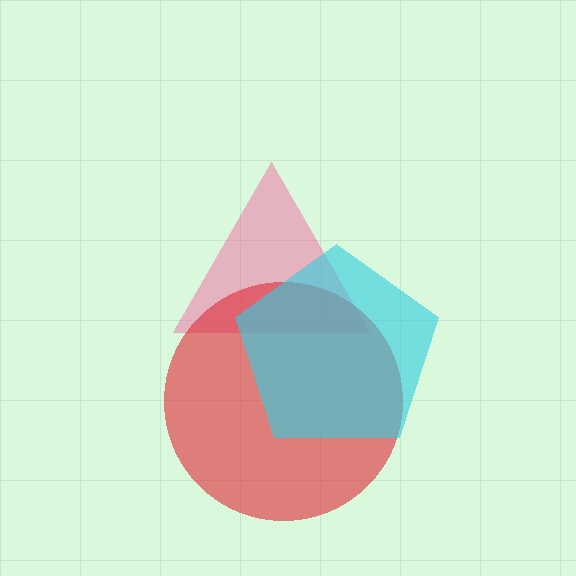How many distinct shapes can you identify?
There are 3 distinct shapes: a pink triangle, a red circle, a cyan pentagon.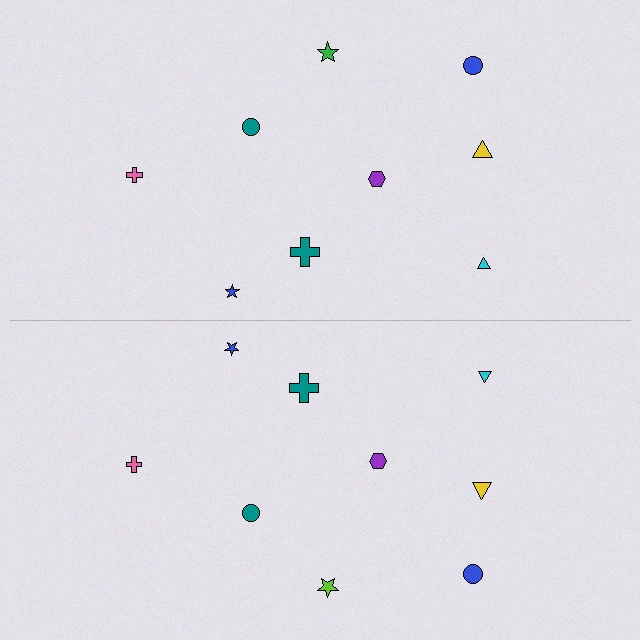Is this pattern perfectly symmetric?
No, the pattern is not perfectly symmetric. The lime star on the bottom side breaks the symmetry — its mirror counterpart is green.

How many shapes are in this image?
There are 18 shapes in this image.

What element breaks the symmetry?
The lime star on the bottom side breaks the symmetry — its mirror counterpart is green.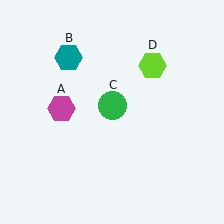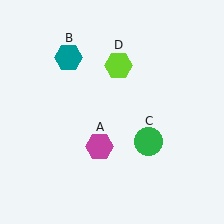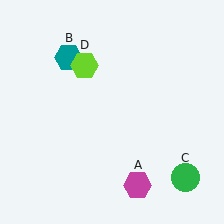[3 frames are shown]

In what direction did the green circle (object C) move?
The green circle (object C) moved down and to the right.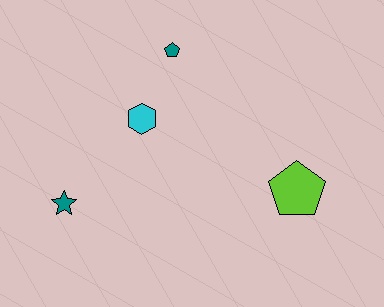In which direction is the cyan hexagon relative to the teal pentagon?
The cyan hexagon is below the teal pentagon.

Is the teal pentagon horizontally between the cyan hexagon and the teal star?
No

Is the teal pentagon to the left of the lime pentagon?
Yes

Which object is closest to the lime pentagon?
The cyan hexagon is closest to the lime pentagon.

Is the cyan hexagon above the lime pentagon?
Yes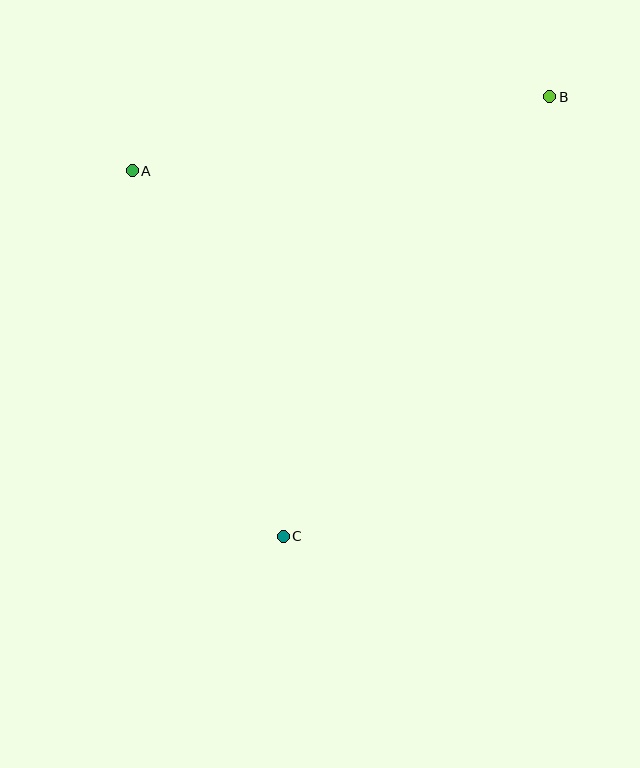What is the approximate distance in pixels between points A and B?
The distance between A and B is approximately 424 pixels.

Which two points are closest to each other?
Points A and C are closest to each other.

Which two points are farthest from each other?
Points B and C are farthest from each other.